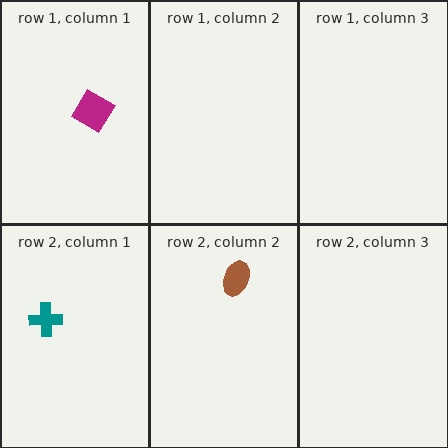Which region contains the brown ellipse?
The row 2, column 2 region.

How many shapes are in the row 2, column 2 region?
1.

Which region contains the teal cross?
The row 2, column 1 region.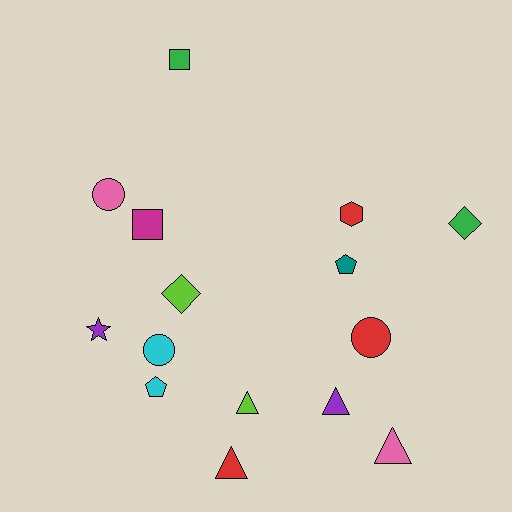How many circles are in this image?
There are 3 circles.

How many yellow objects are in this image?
There are no yellow objects.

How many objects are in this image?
There are 15 objects.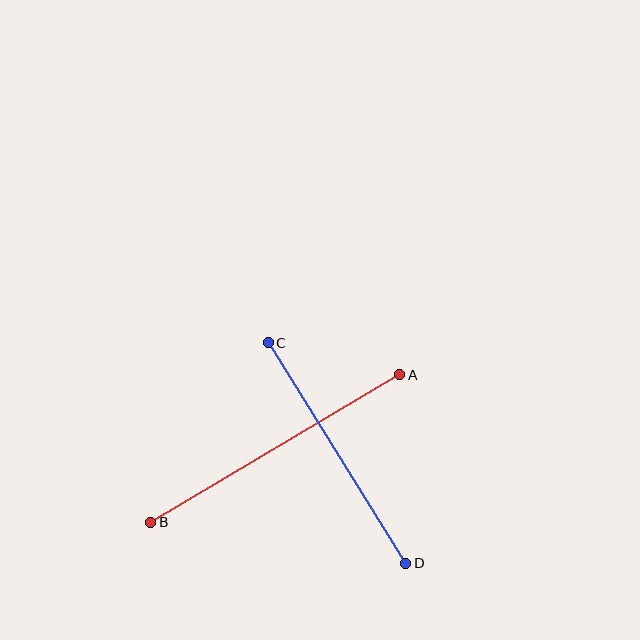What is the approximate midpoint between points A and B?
The midpoint is at approximately (275, 449) pixels.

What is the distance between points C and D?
The distance is approximately 260 pixels.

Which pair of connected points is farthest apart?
Points A and B are farthest apart.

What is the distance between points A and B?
The distance is approximately 290 pixels.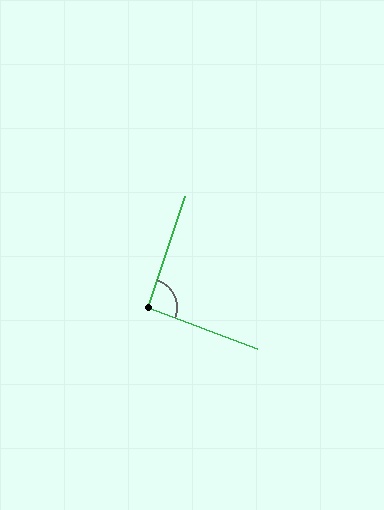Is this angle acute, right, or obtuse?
It is approximately a right angle.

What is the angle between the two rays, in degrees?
Approximately 93 degrees.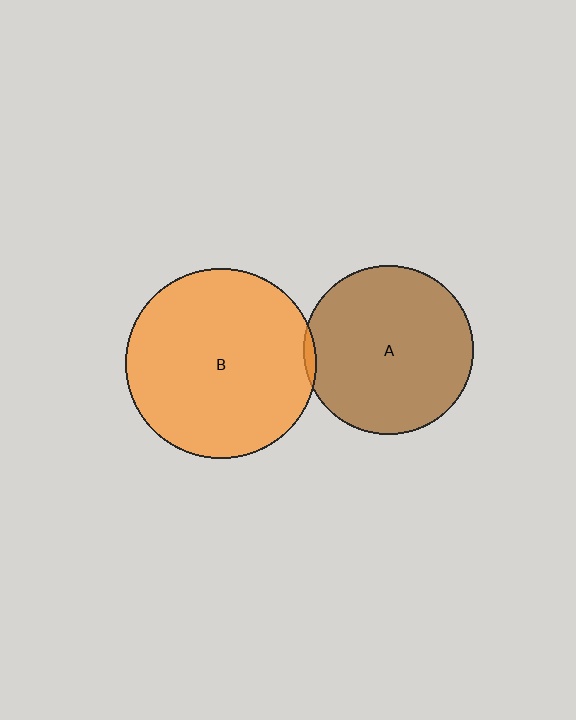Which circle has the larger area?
Circle B (orange).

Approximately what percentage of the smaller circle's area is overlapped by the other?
Approximately 5%.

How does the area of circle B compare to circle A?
Approximately 1.3 times.